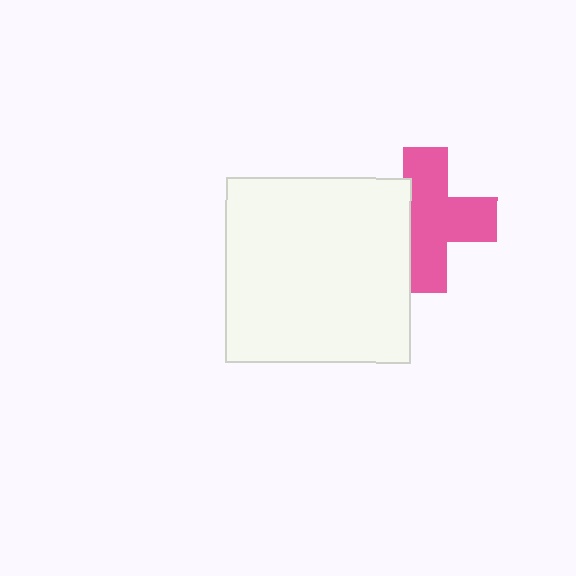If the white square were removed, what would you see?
You would see the complete pink cross.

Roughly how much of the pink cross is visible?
Most of it is visible (roughly 70%).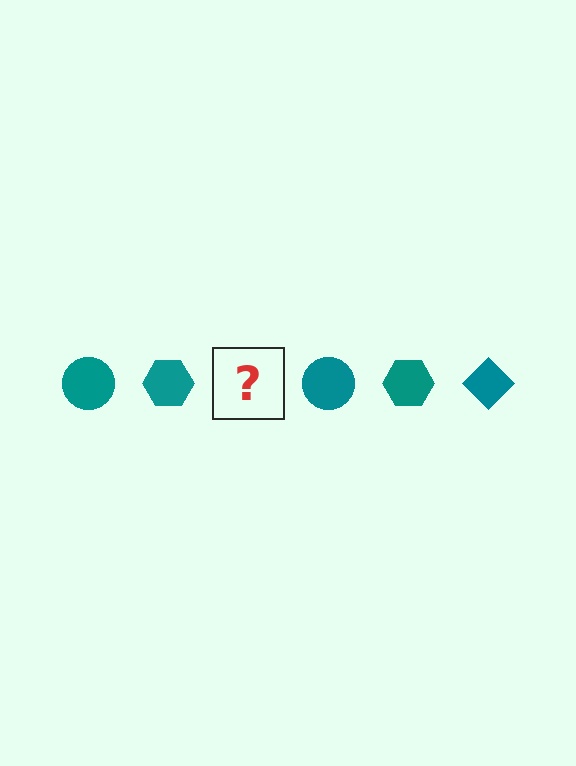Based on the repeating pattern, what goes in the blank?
The blank should be a teal diamond.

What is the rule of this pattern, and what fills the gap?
The rule is that the pattern cycles through circle, hexagon, diamond shapes in teal. The gap should be filled with a teal diamond.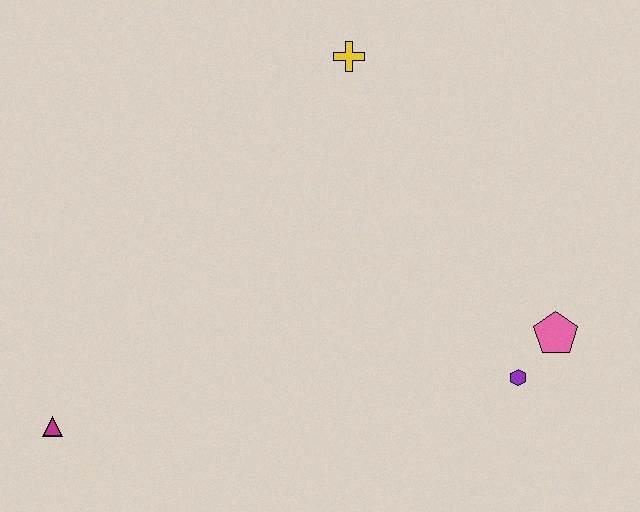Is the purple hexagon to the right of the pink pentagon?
No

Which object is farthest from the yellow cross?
The magenta triangle is farthest from the yellow cross.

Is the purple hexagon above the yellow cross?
No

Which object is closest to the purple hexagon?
The pink pentagon is closest to the purple hexagon.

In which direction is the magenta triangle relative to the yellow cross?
The magenta triangle is below the yellow cross.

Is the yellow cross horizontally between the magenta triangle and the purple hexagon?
Yes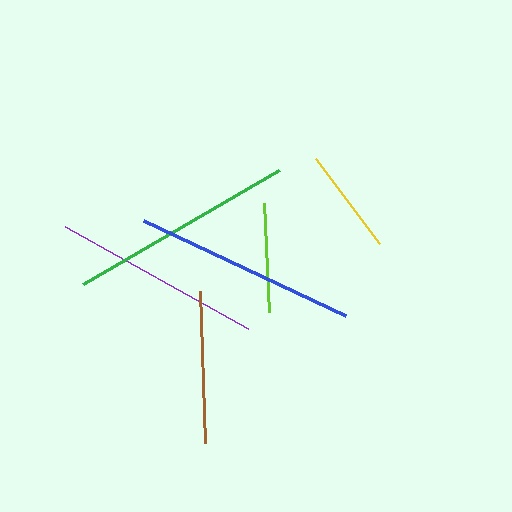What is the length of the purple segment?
The purple segment is approximately 209 pixels long.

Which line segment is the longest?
The green line is the longest at approximately 227 pixels.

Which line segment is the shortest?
The yellow line is the shortest at approximately 106 pixels.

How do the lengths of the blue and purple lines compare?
The blue and purple lines are approximately the same length.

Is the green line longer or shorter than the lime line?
The green line is longer than the lime line.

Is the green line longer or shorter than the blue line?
The green line is longer than the blue line.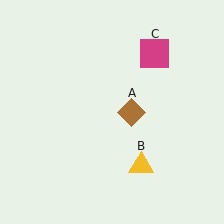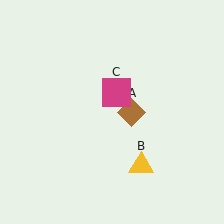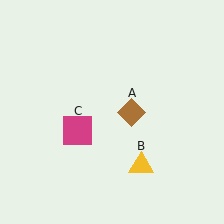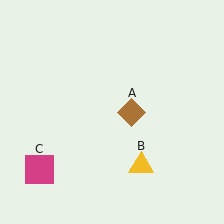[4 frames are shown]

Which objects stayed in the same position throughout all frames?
Brown diamond (object A) and yellow triangle (object B) remained stationary.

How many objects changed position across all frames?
1 object changed position: magenta square (object C).